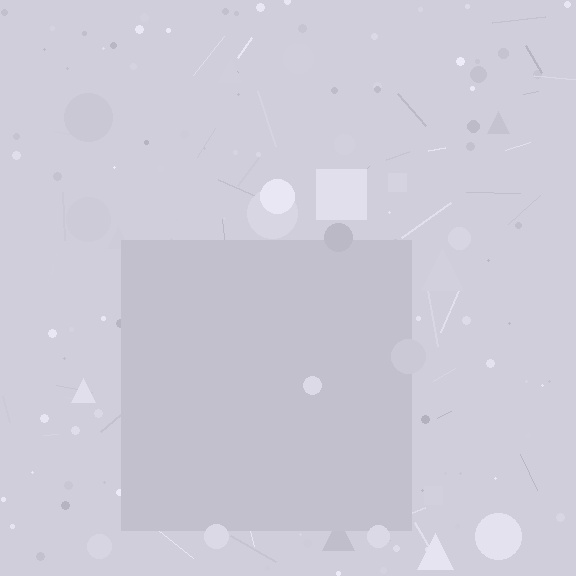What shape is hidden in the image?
A square is hidden in the image.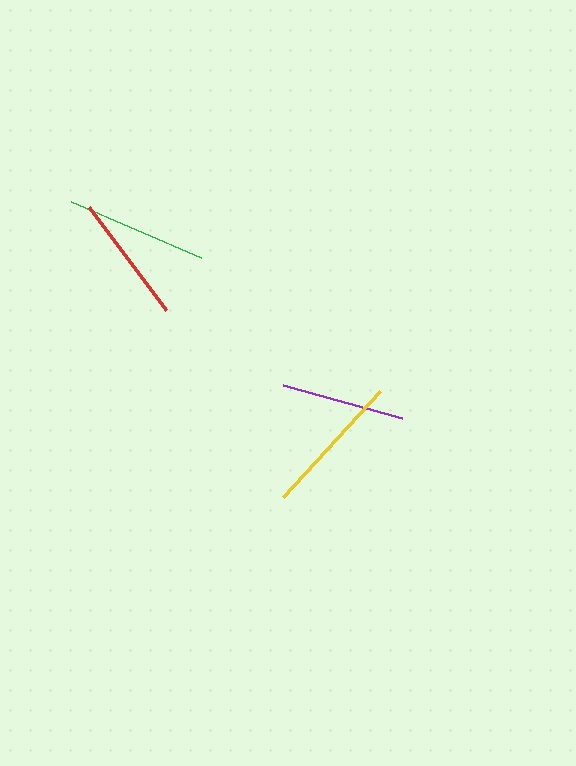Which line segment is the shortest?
The purple line is the shortest at approximately 123 pixels.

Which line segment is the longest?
The yellow line is the longest at approximately 144 pixels.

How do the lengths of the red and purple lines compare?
The red and purple lines are approximately the same length.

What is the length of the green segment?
The green segment is approximately 142 pixels long.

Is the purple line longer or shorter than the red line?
The red line is longer than the purple line.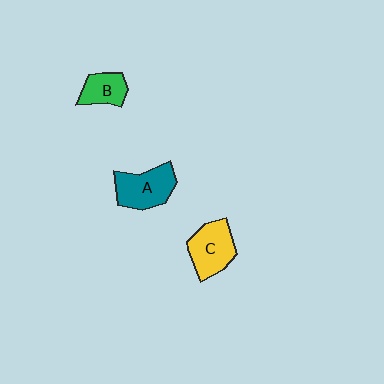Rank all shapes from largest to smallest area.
From largest to smallest: A (teal), C (yellow), B (green).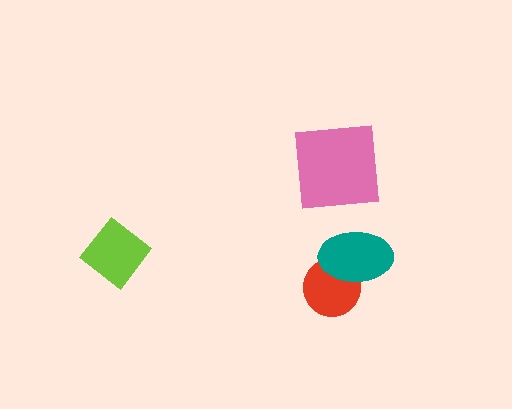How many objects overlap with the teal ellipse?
1 object overlaps with the teal ellipse.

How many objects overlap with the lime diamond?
0 objects overlap with the lime diamond.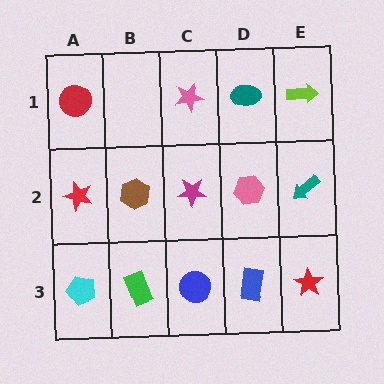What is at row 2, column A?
A red star.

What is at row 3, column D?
A blue rectangle.